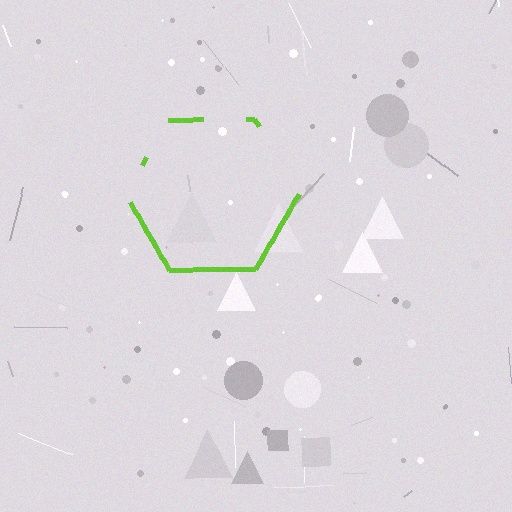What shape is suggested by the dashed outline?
The dashed outline suggests a hexagon.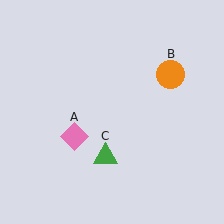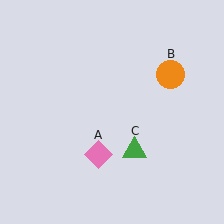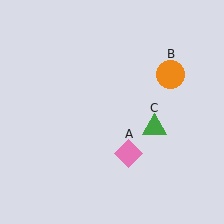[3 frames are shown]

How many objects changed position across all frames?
2 objects changed position: pink diamond (object A), green triangle (object C).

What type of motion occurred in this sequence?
The pink diamond (object A), green triangle (object C) rotated counterclockwise around the center of the scene.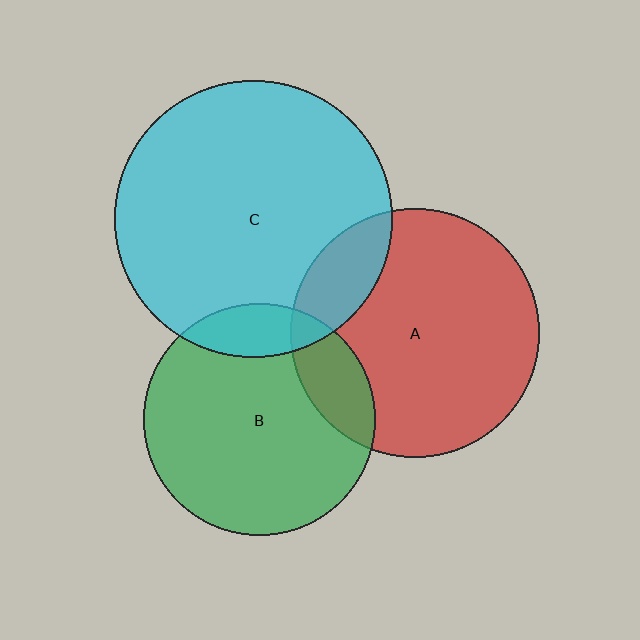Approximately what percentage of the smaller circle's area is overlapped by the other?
Approximately 15%.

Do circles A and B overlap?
Yes.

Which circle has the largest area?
Circle C (cyan).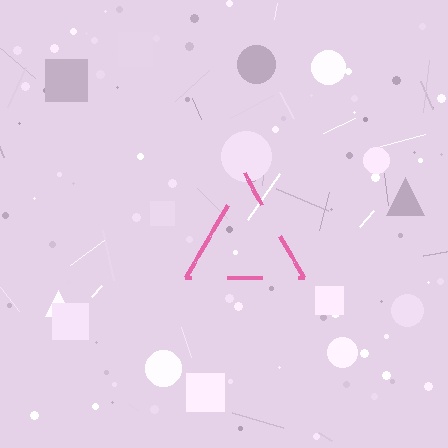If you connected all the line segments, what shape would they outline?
They would outline a triangle.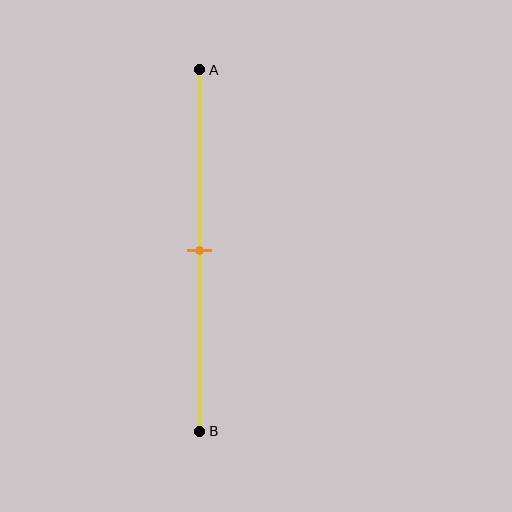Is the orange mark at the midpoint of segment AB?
Yes, the mark is approximately at the midpoint.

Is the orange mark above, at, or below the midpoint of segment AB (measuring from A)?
The orange mark is approximately at the midpoint of segment AB.